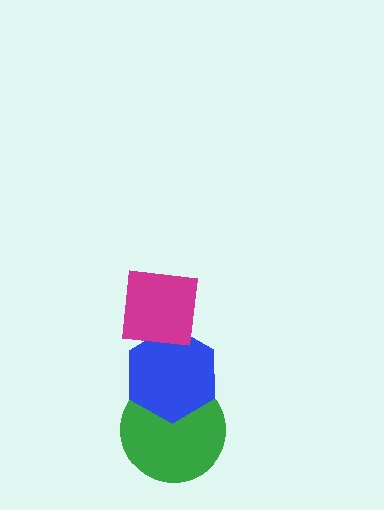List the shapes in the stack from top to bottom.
From top to bottom: the magenta square, the blue hexagon, the green circle.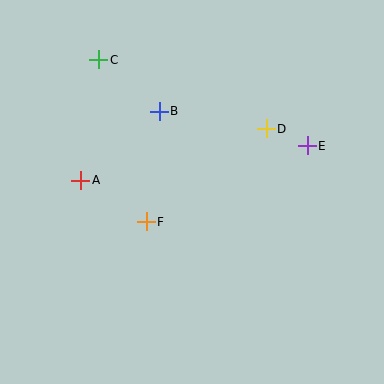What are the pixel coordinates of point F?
Point F is at (146, 222).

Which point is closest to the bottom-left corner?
Point F is closest to the bottom-left corner.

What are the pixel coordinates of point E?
Point E is at (307, 146).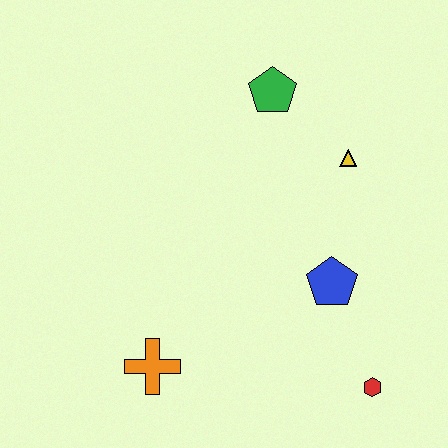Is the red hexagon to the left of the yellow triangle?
No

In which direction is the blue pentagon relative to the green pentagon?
The blue pentagon is below the green pentagon.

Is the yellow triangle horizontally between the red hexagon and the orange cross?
Yes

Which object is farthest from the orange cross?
The green pentagon is farthest from the orange cross.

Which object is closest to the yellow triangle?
The green pentagon is closest to the yellow triangle.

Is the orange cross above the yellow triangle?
No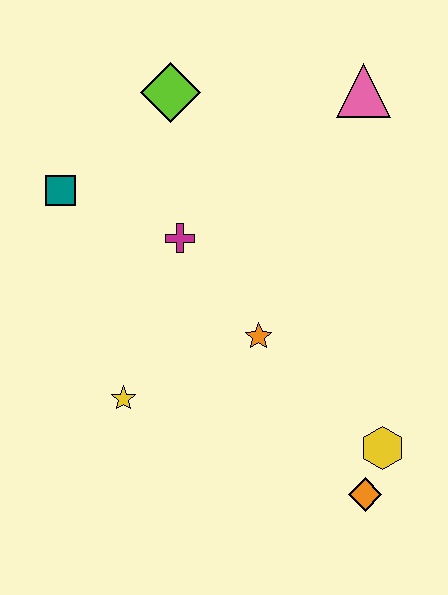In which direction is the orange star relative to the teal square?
The orange star is to the right of the teal square.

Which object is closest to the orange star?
The magenta cross is closest to the orange star.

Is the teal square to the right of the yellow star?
No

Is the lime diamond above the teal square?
Yes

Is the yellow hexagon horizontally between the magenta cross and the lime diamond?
No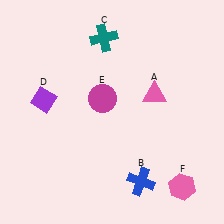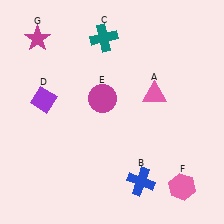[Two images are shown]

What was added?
A magenta star (G) was added in Image 2.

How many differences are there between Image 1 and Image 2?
There is 1 difference between the two images.